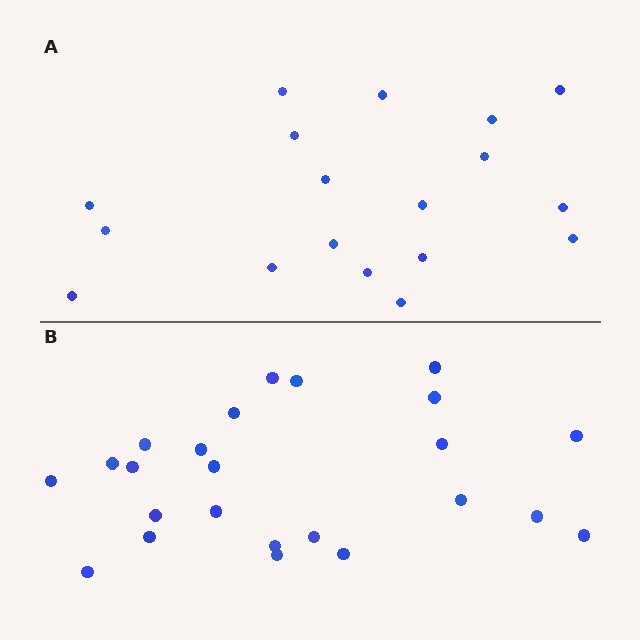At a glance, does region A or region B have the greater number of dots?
Region B (the bottom region) has more dots.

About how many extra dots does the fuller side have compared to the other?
Region B has about 6 more dots than region A.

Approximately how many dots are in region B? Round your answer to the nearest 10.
About 20 dots. (The exact count is 24, which rounds to 20.)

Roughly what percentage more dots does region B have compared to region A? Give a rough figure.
About 35% more.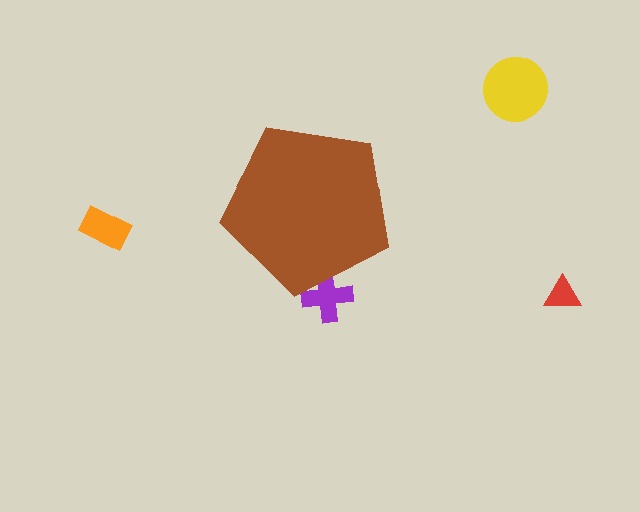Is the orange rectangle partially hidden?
No, the orange rectangle is fully visible.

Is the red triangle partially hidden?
No, the red triangle is fully visible.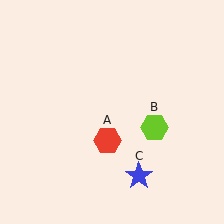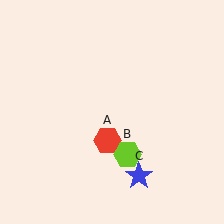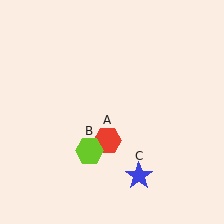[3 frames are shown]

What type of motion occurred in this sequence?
The lime hexagon (object B) rotated clockwise around the center of the scene.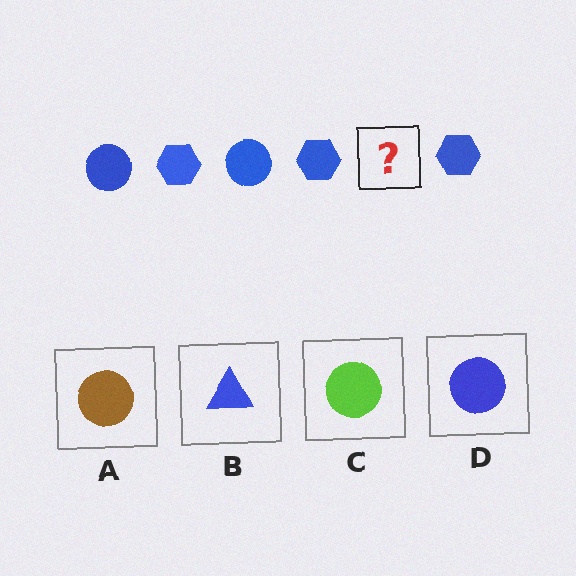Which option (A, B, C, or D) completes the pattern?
D.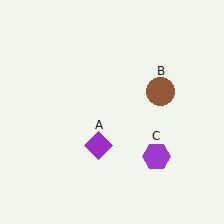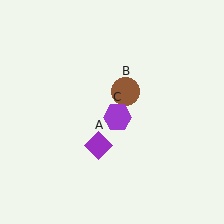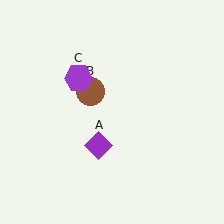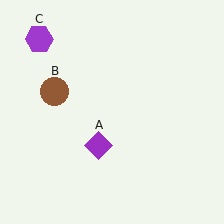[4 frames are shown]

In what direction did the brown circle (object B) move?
The brown circle (object B) moved left.